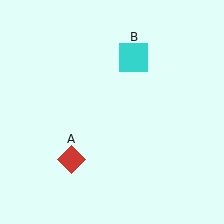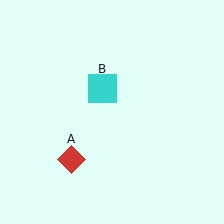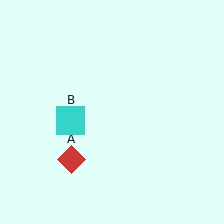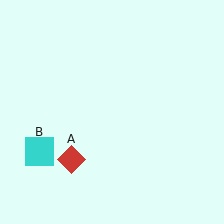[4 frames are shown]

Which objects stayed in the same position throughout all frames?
Red diamond (object A) remained stationary.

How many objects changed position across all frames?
1 object changed position: cyan square (object B).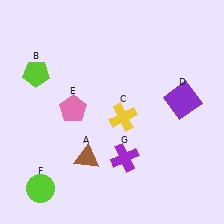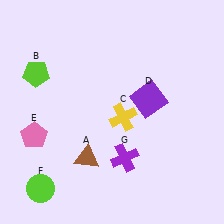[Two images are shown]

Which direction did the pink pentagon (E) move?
The pink pentagon (E) moved left.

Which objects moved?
The objects that moved are: the purple square (D), the pink pentagon (E).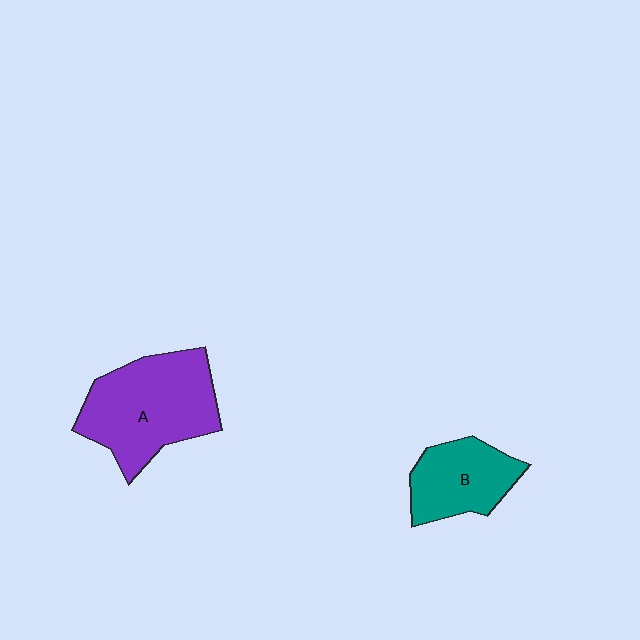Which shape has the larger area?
Shape A (purple).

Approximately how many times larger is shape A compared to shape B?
Approximately 1.7 times.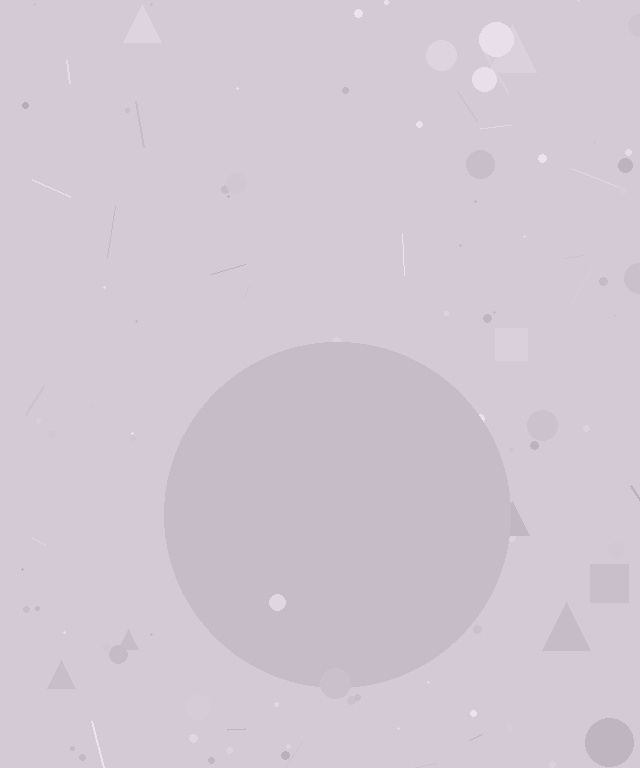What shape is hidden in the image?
A circle is hidden in the image.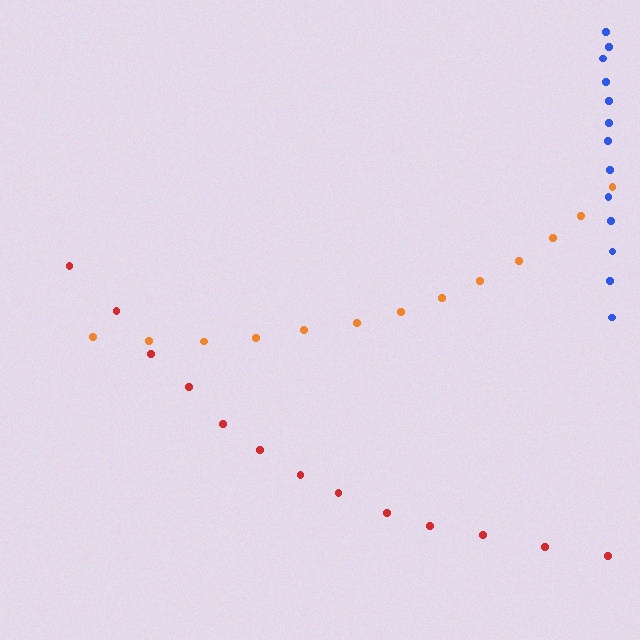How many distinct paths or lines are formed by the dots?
There are 3 distinct paths.